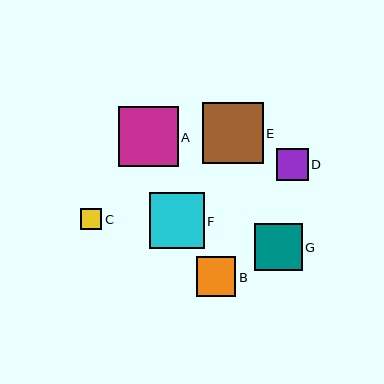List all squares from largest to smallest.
From largest to smallest: E, A, F, G, B, D, C.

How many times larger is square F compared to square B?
Square F is approximately 1.4 times the size of square B.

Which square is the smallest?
Square C is the smallest with a size of approximately 21 pixels.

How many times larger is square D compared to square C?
Square D is approximately 1.5 times the size of square C.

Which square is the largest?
Square E is the largest with a size of approximately 61 pixels.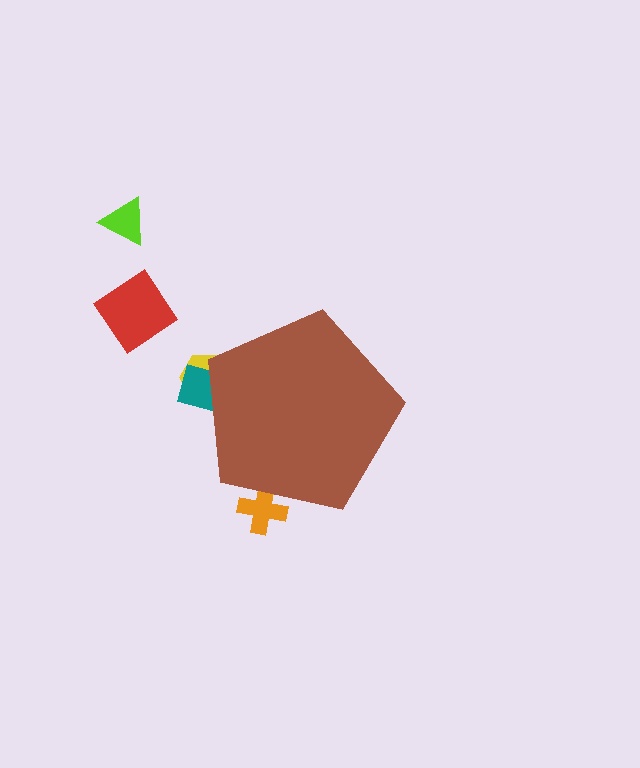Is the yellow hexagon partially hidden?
Yes, the yellow hexagon is partially hidden behind the brown pentagon.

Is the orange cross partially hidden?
Yes, the orange cross is partially hidden behind the brown pentagon.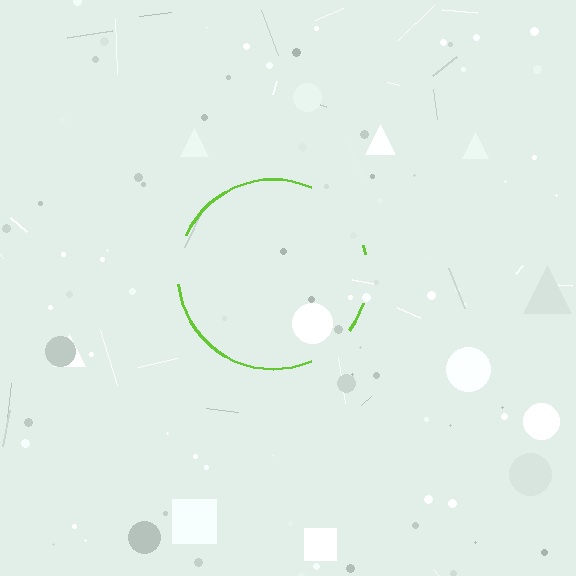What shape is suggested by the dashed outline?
The dashed outline suggests a circle.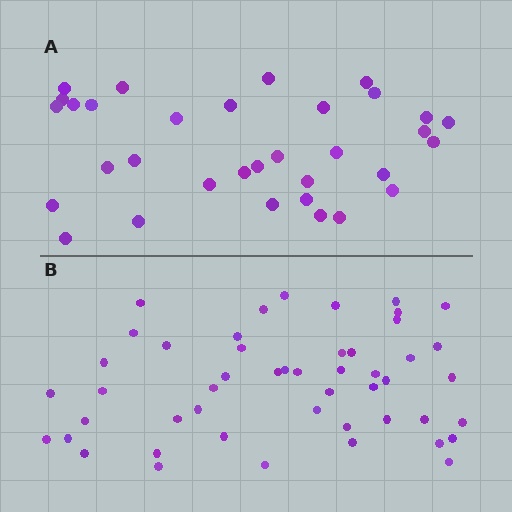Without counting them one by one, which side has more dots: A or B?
Region B (the bottom region) has more dots.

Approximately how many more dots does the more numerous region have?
Region B has approximately 15 more dots than region A.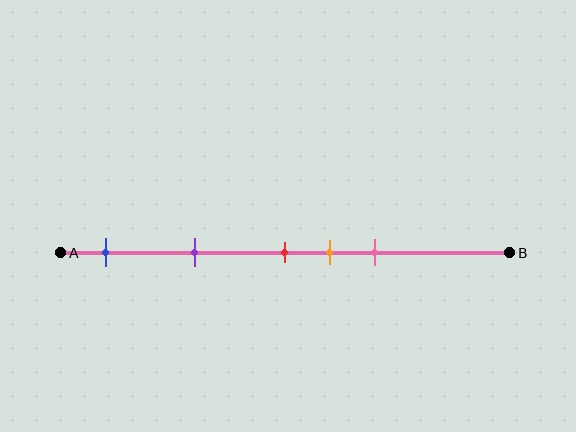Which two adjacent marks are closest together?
The red and orange marks are the closest adjacent pair.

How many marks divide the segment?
There are 5 marks dividing the segment.